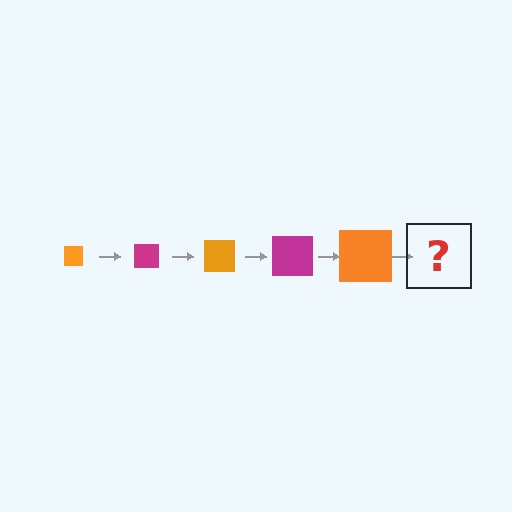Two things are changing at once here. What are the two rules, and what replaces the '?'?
The two rules are that the square grows larger each step and the color cycles through orange and magenta. The '?' should be a magenta square, larger than the previous one.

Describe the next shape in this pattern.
It should be a magenta square, larger than the previous one.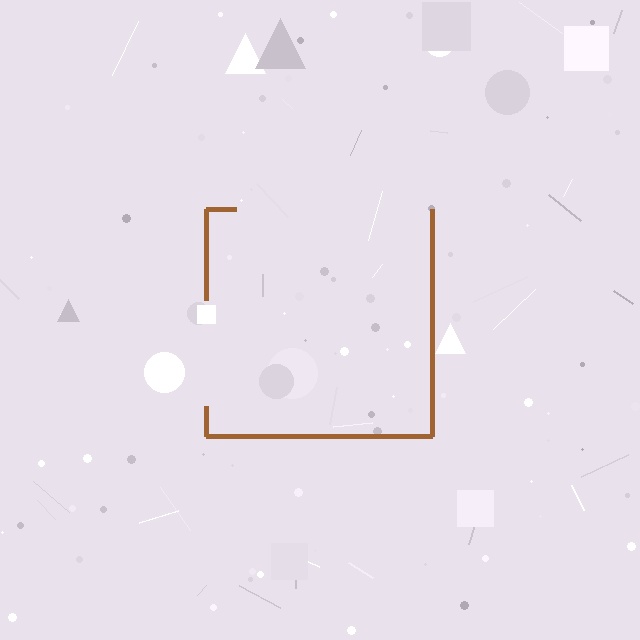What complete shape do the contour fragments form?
The contour fragments form a square.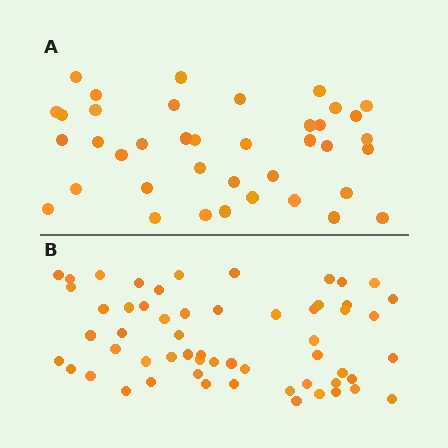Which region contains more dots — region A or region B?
Region B (the bottom region) has more dots.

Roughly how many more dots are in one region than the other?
Region B has approximately 20 more dots than region A.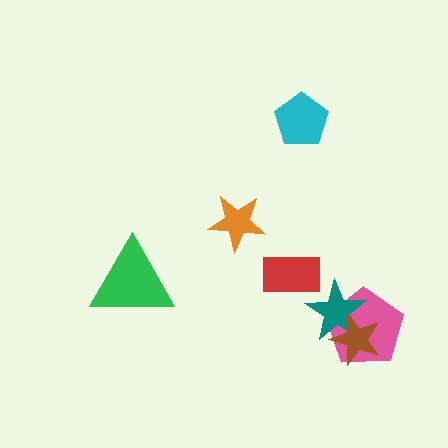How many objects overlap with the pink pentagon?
2 objects overlap with the pink pentagon.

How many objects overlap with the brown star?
2 objects overlap with the brown star.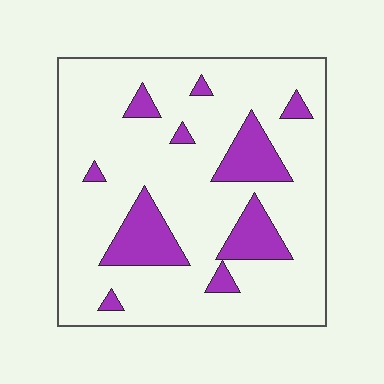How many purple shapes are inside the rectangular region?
10.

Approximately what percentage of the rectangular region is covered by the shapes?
Approximately 15%.